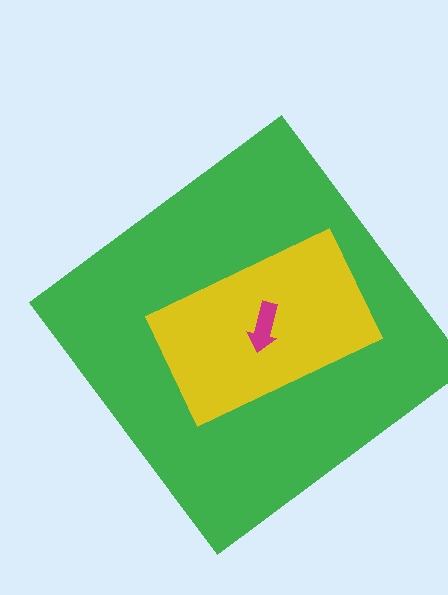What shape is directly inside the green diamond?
The yellow rectangle.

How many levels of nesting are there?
3.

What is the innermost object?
The magenta arrow.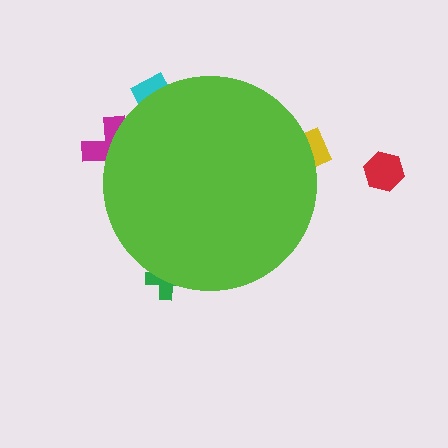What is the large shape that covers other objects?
A lime circle.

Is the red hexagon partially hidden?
No, the red hexagon is fully visible.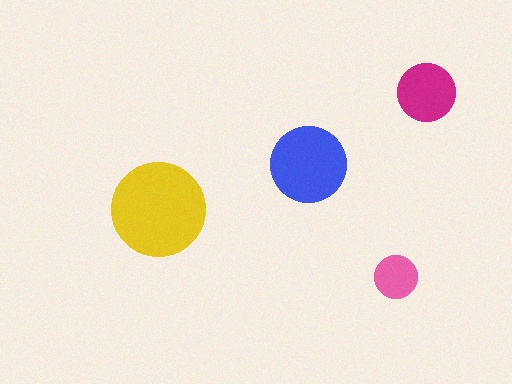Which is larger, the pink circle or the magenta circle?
The magenta one.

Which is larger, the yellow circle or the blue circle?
The yellow one.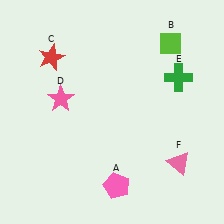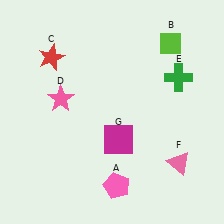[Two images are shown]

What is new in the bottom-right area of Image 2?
A magenta square (G) was added in the bottom-right area of Image 2.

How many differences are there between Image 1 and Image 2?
There is 1 difference between the two images.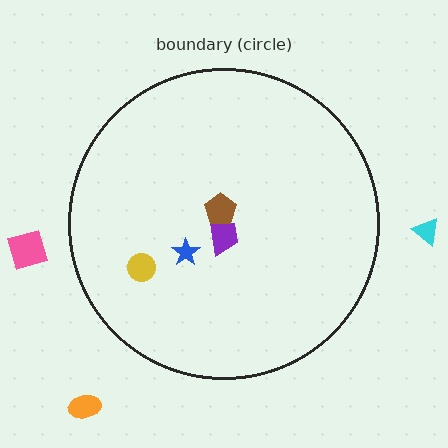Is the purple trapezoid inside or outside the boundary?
Inside.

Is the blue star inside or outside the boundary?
Inside.